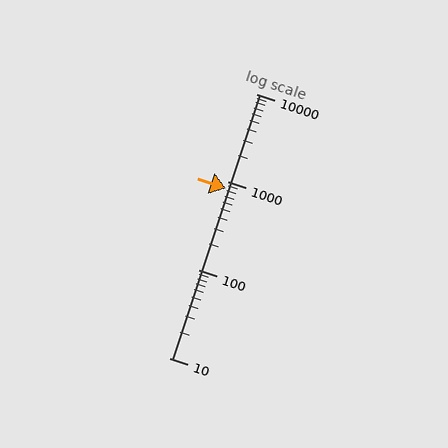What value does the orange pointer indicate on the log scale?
The pointer indicates approximately 840.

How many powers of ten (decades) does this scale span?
The scale spans 3 decades, from 10 to 10000.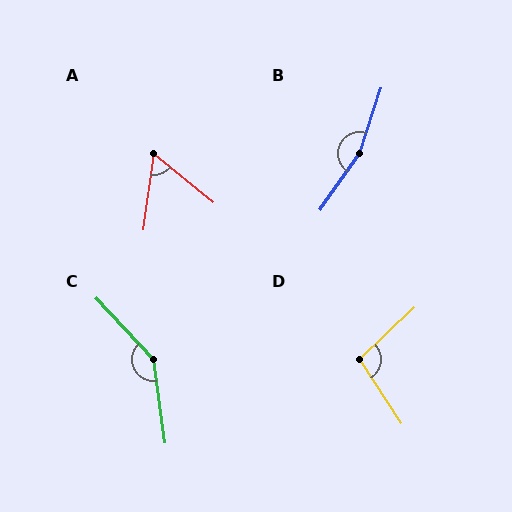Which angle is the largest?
B, at approximately 163 degrees.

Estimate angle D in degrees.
Approximately 101 degrees.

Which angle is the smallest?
A, at approximately 58 degrees.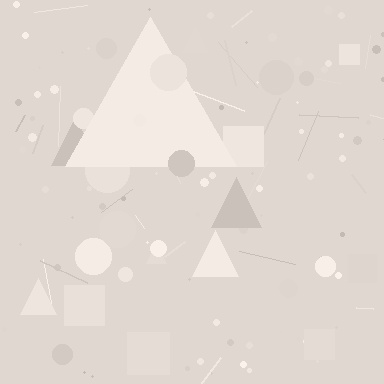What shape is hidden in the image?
A triangle is hidden in the image.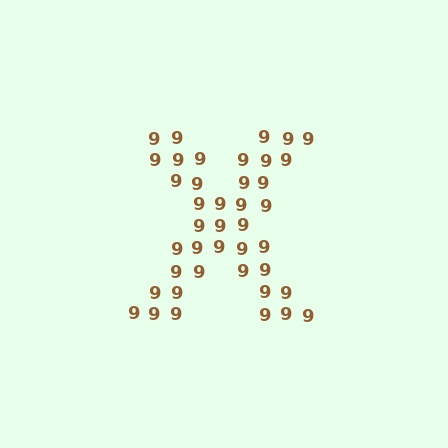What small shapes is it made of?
It is made of small digit 9's.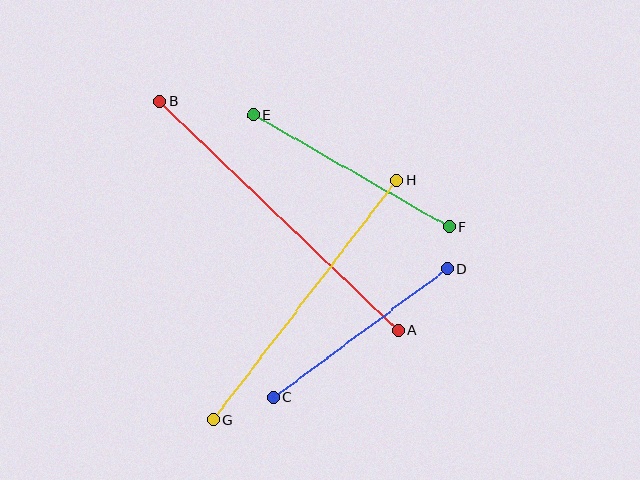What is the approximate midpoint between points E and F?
The midpoint is at approximately (351, 171) pixels.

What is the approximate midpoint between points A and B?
The midpoint is at approximately (279, 216) pixels.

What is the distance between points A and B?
The distance is approximately 330 pixels.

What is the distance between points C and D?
The distance is approximately 216 pixels.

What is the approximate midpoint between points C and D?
The midpoint is at approximately (360, 333) pixels.